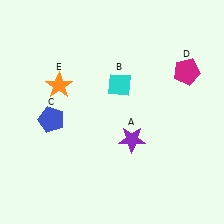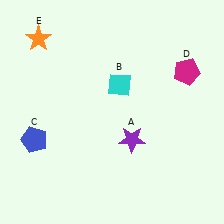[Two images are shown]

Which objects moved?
The objects that moved are: the blue pentagon (C), the orange star (E).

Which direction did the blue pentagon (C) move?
The blue pentagon (C) moved down.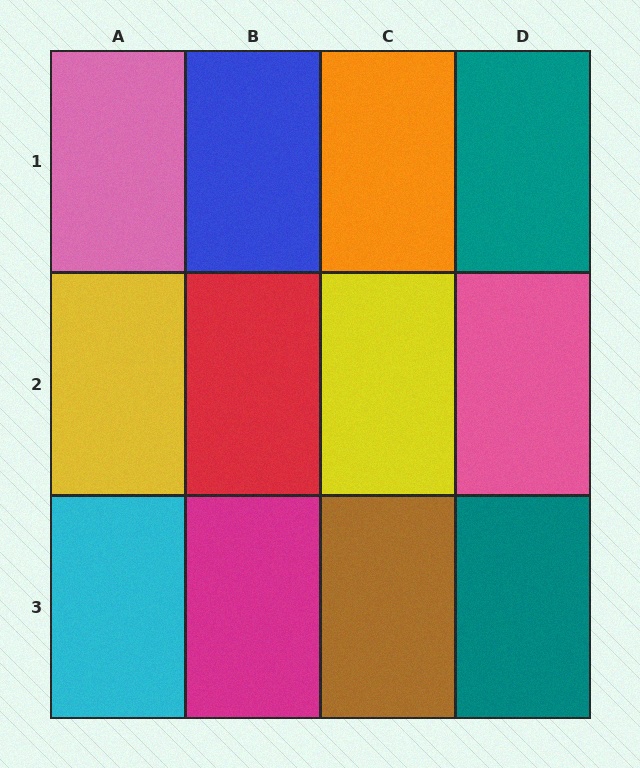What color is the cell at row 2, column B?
Red.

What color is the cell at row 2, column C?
Yellow.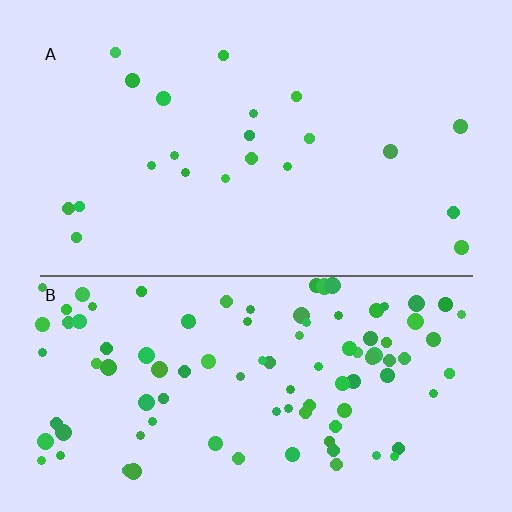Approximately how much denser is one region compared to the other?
Approximately 4.5× — region B over region A.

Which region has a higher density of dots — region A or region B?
B (the bottom).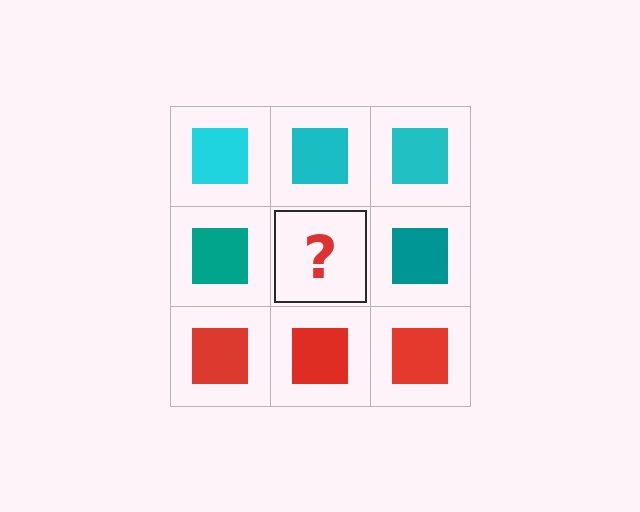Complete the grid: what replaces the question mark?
The question mark should be replaced with a teal square.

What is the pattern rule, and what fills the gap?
The rule is that each row has a consistent color. The gap should be filled with a teal square.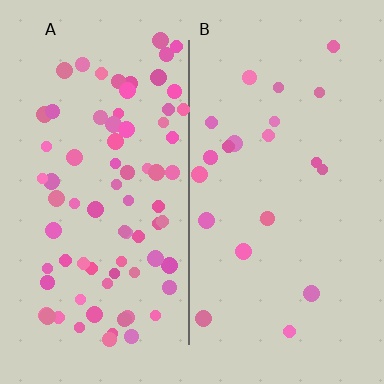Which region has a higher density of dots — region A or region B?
A (the left).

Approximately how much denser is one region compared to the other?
Approximately 3.7× — region A over region B.